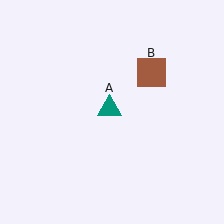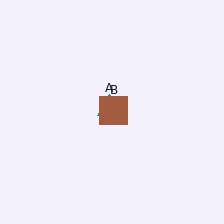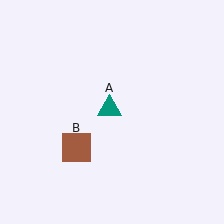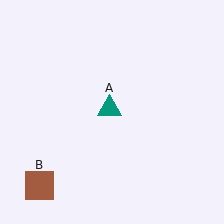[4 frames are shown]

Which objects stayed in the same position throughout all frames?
Teal triangle (object A) remained stationary.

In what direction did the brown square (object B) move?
The brown square (object B) moved down and to the left.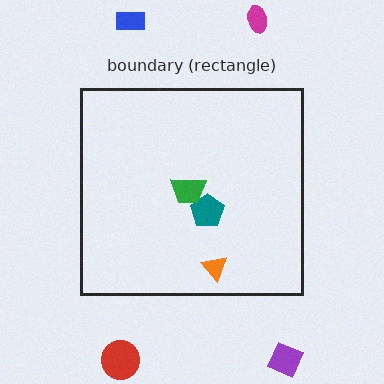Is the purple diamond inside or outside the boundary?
Outside.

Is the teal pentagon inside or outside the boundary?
Inside.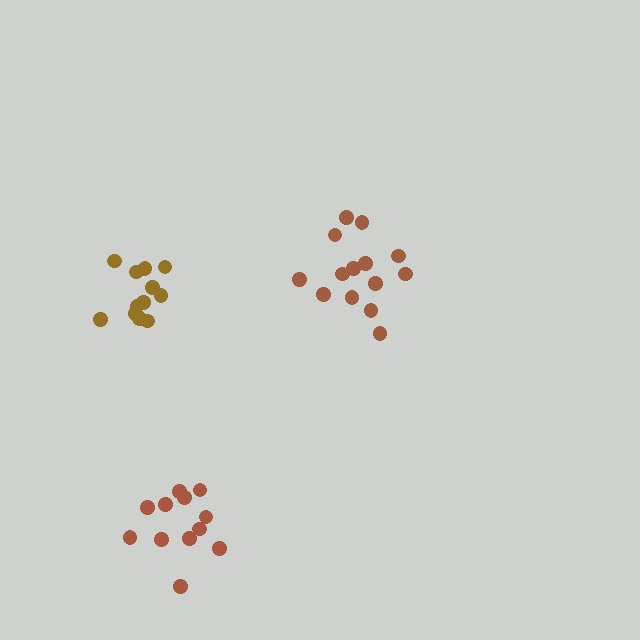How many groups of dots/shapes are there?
There are 3 groups.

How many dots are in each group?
Group 1: 12 dots, Group 2: 14 dots, Group 3: 12 dots (38 total).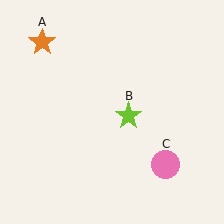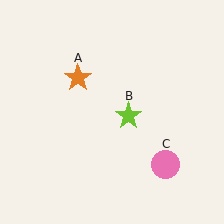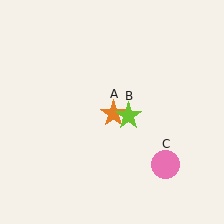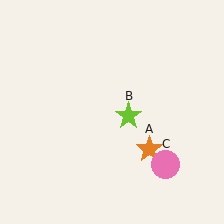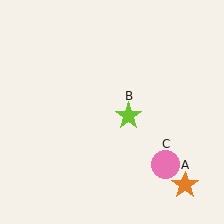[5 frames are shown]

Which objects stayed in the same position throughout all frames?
Lime star (object B) and pink circle (object C) remained stationary.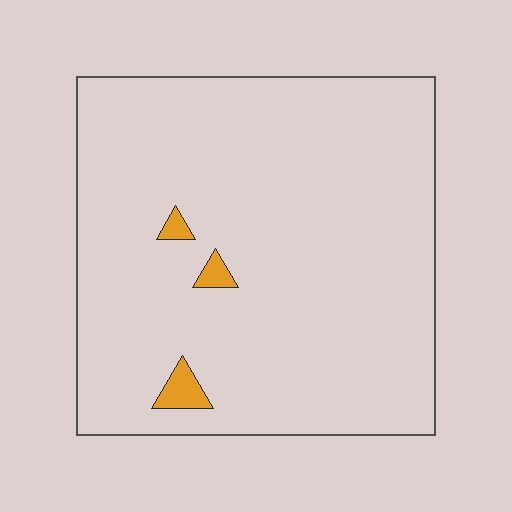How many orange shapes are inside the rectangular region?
3.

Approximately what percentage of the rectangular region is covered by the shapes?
Approximately 5%.